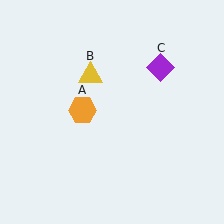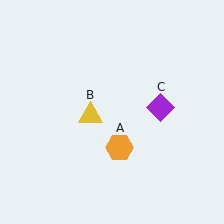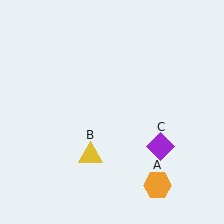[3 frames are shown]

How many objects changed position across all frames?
3 objects changed position: orange hexagon (object A), yellow triangle (object B), purple diamond (object C).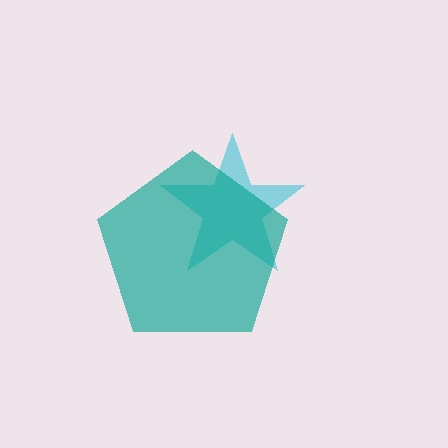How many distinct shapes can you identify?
There are 2 distinct shapes: a cyan star, a teal pentagon.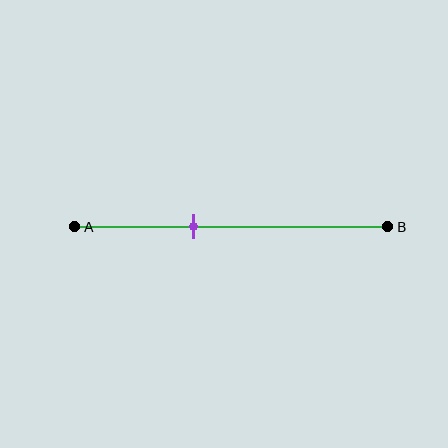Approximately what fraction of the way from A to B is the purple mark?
The purple mark is approximately 40% of the way from A to B.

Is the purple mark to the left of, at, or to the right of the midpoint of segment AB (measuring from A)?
The purple mark is to the left of the midpoint of segment AB.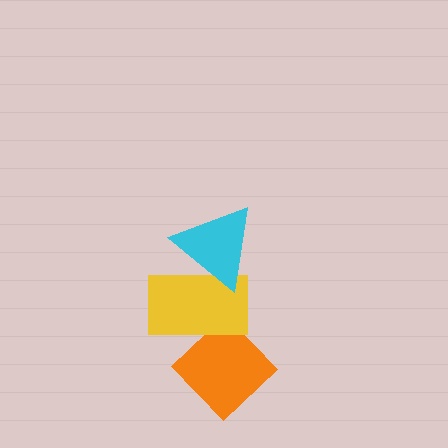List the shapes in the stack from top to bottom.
From top to bottom: the cyan triangle, the yellow rectangle, the orange diamond.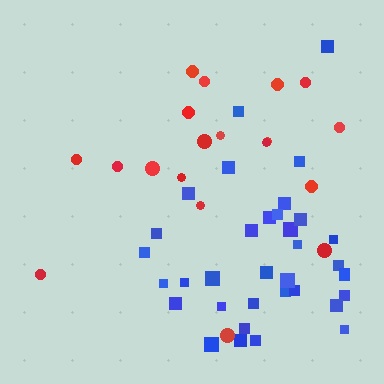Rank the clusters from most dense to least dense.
blue, red.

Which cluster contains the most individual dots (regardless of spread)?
Blue (35).